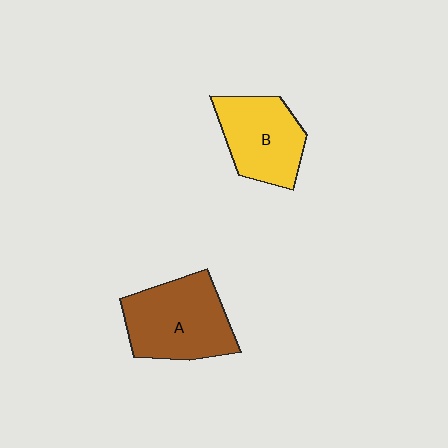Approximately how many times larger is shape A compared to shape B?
Approximately 1.2 times.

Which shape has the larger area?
Shape A (brown).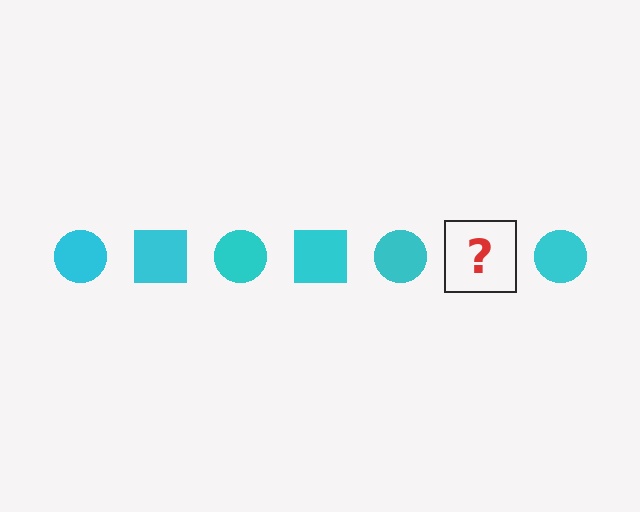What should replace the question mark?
The question mark should be replaced with a cyan square.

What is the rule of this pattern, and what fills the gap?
The rule is that the pattern cycles through circle, square shapes in cyan. The gap should be filled with a cyan square.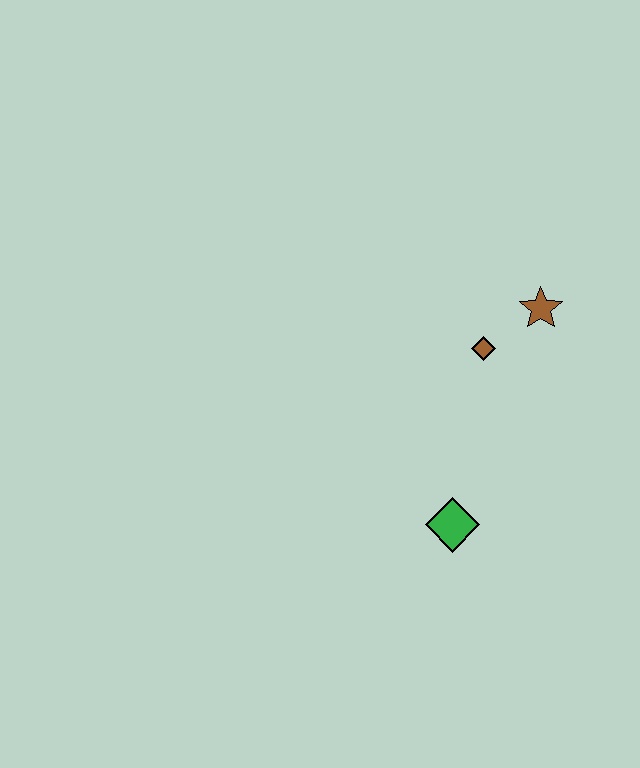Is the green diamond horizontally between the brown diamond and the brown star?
No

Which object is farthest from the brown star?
The green diamond is farthest from the brown star.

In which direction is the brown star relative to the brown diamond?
The brown star is to the right of the brown diamond.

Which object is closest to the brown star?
The brown diamond is closest to the brown star.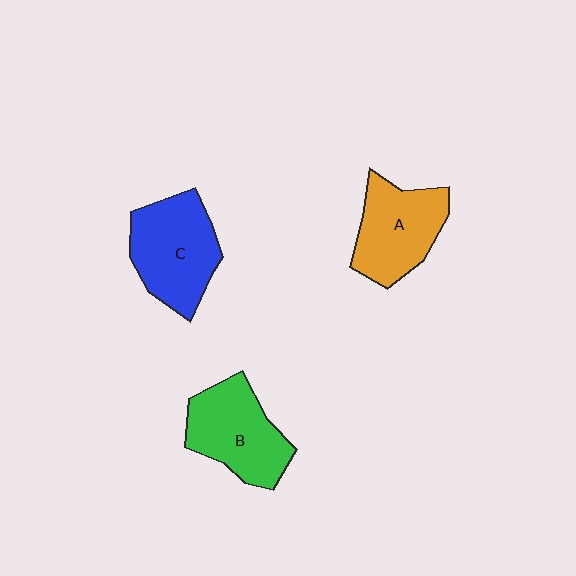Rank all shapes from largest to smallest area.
From largest to smallest: C (blue), B (green), A (orange).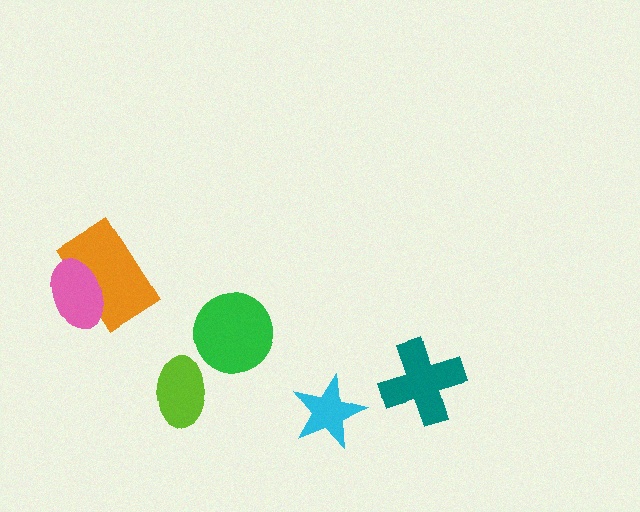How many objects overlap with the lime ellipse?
0 objects overlap with the lime ellipse.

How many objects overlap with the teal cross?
0 objects overlap with the teal cross.